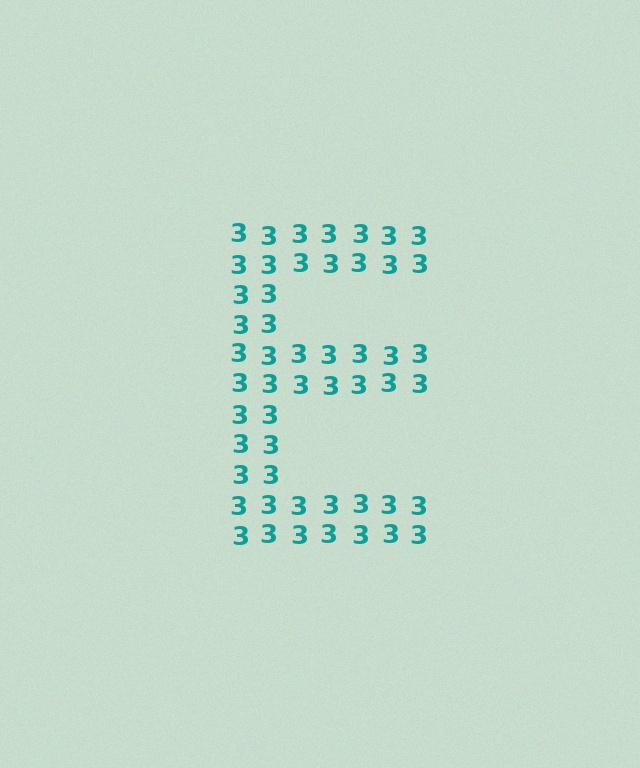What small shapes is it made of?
It is made of small digit 3's.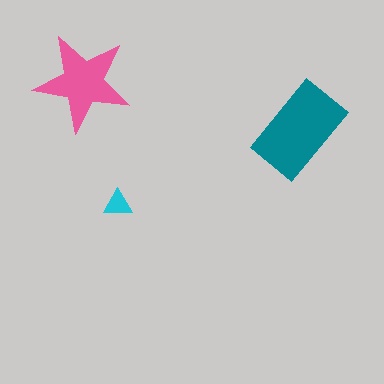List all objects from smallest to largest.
The cyan triangle, the pink star, the teal rectangle.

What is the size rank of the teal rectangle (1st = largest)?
1st.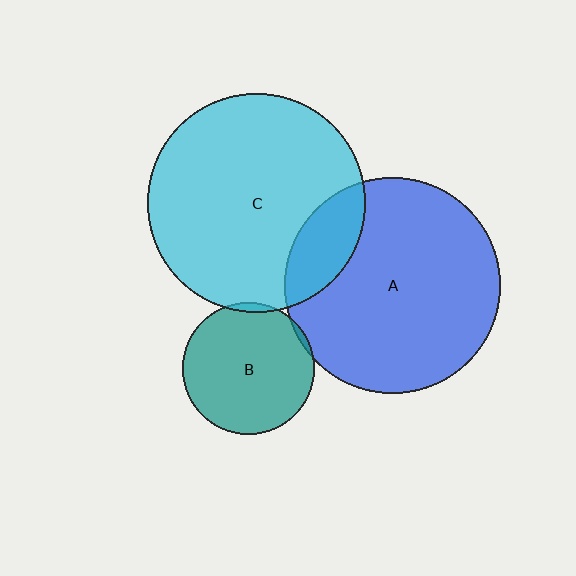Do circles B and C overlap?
Yes.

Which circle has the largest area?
Circle C (cyan).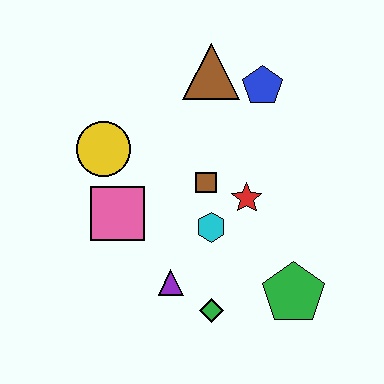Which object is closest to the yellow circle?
The pink square is closest to the yellow circle.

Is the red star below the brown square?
Yes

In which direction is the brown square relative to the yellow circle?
The brown square is to the right of the yellow circle.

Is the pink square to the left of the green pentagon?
Yes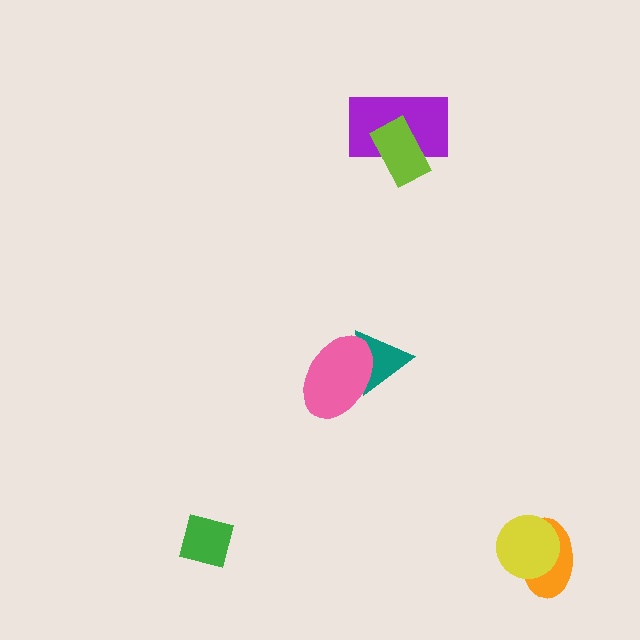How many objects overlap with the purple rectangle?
1 object overlaps with the purple rectangle.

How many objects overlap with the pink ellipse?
1 object overlaps with the pink ellipse.